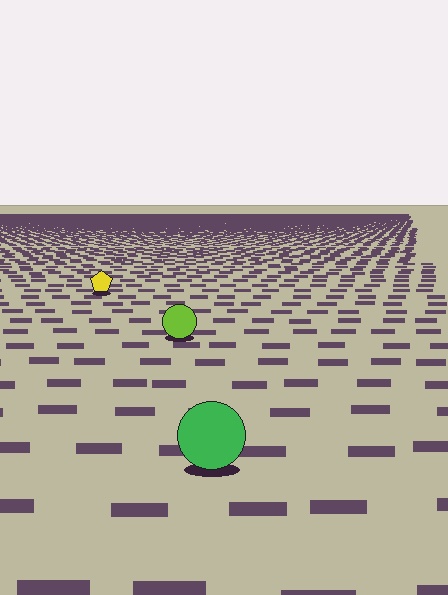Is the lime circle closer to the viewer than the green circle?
No. The green circle is closer — you can tell from the texture gradient: the ground texture is coarser near it.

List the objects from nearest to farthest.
From nearest to farthest: the green circle, the lime circle, the yellow pentagon.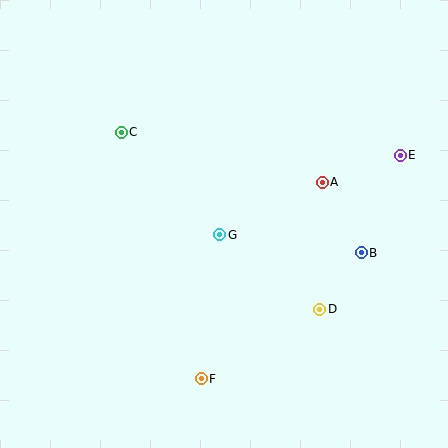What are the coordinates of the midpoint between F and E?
The midpoint between F and E is at (301, 267).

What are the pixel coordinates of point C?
Point C is at (121, 132).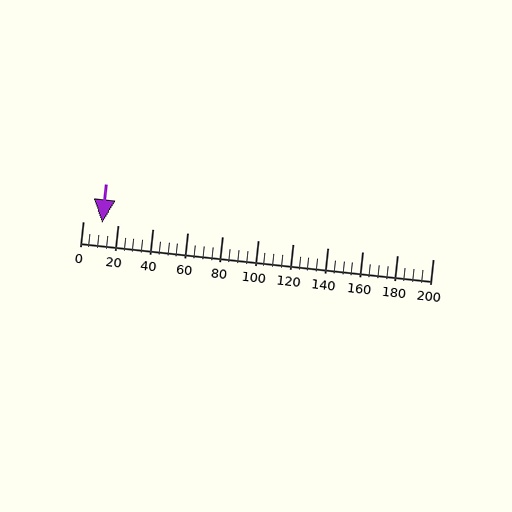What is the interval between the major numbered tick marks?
The major tick marks are spaced 20 units apart.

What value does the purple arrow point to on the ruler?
The purple arrow points to approximately 11.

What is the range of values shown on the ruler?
The ruler shows values from 0 to 200.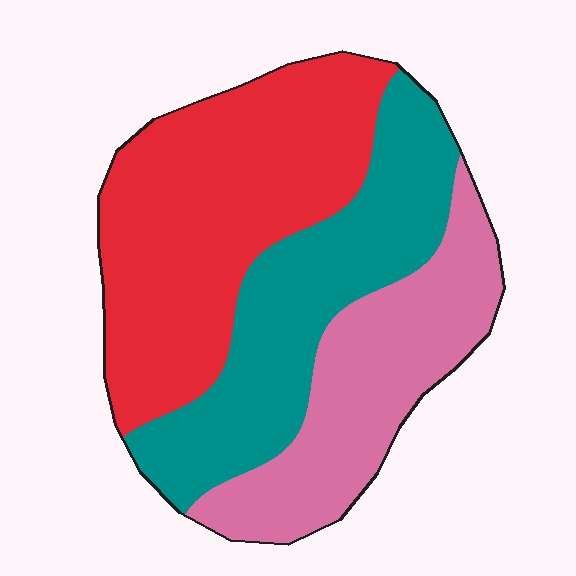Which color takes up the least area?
Pink, at roughly 25%.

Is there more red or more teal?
Red.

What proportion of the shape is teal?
Teal takes up about one third (1/3) of the shape.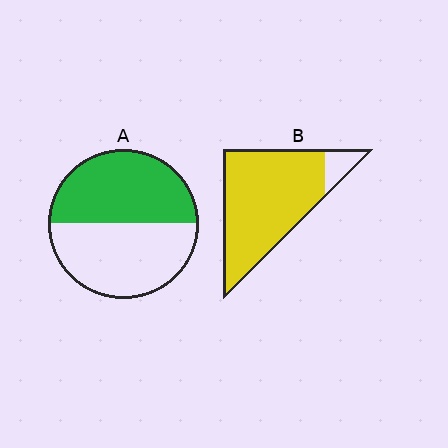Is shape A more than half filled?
Roughly half.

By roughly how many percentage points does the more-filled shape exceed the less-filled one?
By roughly 40 percentage points (B over A).